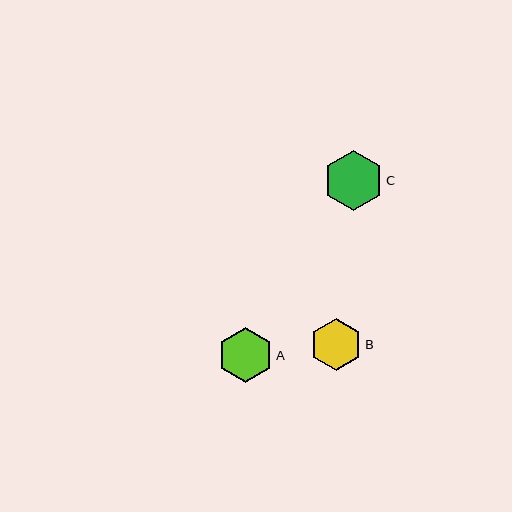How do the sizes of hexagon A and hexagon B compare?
Hexagon A and hexagon B are approximately the same size.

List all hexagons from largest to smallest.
From largest to smallest: C, A, B.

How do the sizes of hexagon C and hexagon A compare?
Hexagon C and hexagon A are approximately the same size.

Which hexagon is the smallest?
Hexagon B is the smallest with a size of approximately 52 pixels.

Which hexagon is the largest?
Hexagon C is the largest with a size of approximately 59 pixels.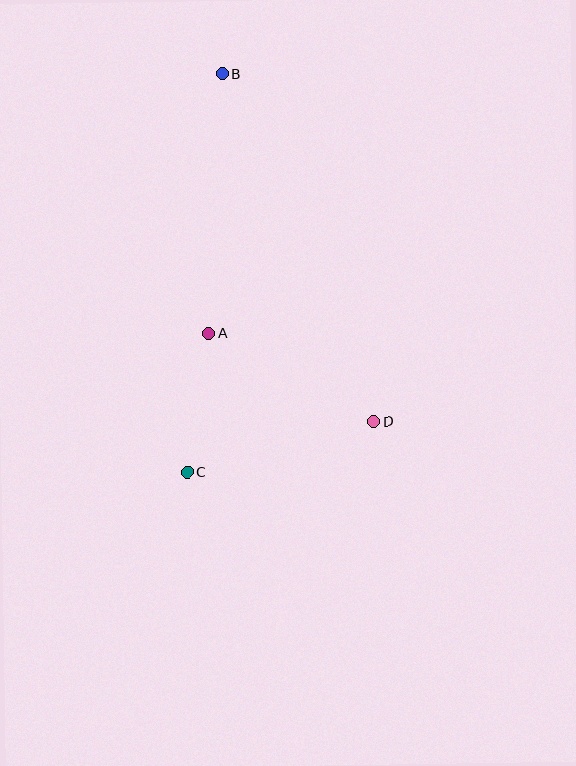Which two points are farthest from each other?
Points B and C are farthest from each other.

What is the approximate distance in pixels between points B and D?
The distance between B and D is approximately 379 pixels.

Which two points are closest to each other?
Points A and C are closest to each other.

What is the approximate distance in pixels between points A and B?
The distance between A and B is approximately 260 pixels.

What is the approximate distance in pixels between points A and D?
The distance between A and D is approximately 187 pixels.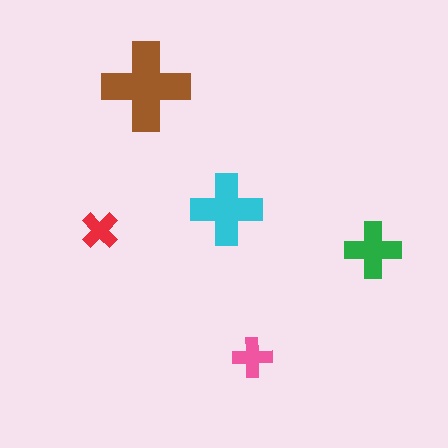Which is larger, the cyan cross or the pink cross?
The cyan one.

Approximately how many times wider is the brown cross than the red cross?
About 2.5 times wider.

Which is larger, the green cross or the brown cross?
The brown one.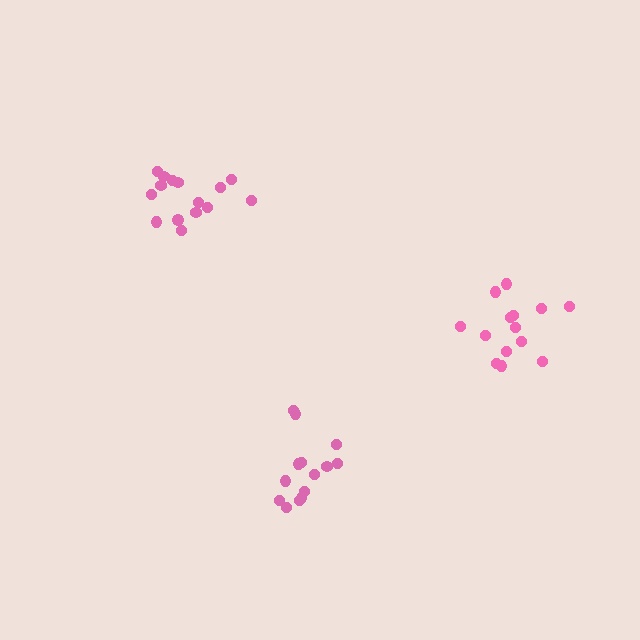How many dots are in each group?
Group 1: 15 dots, Group 2: 14 dots, Group 3: 14 dots (43 total).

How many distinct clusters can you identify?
There are 3 distinct clusters.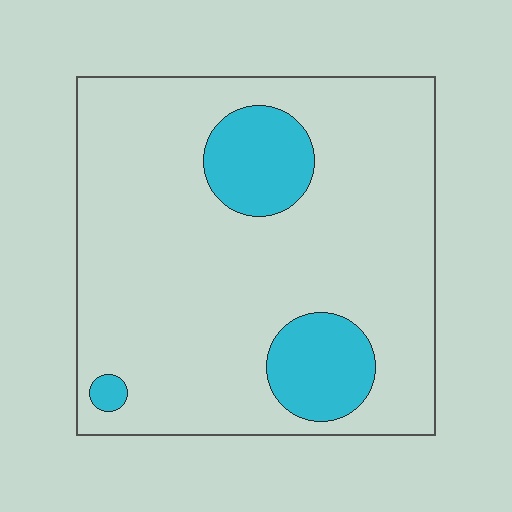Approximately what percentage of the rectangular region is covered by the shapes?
Approximately 15%.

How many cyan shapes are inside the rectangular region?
3.